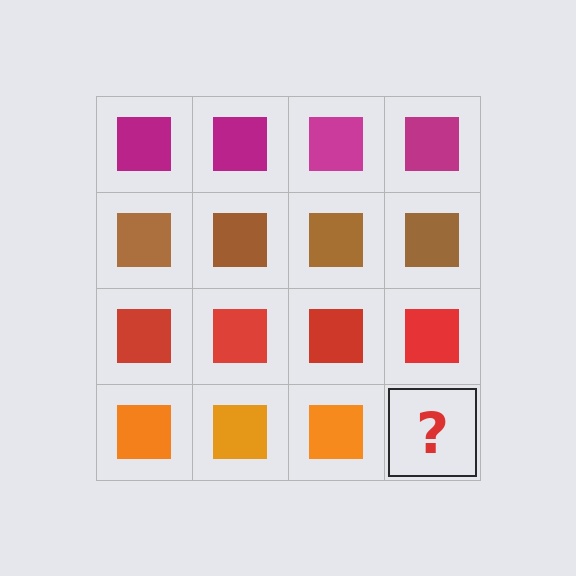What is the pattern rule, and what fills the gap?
The rule is that each row has a consistent color. The gap should be filled with an orange square.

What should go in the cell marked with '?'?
The missing cell should contain an orange square.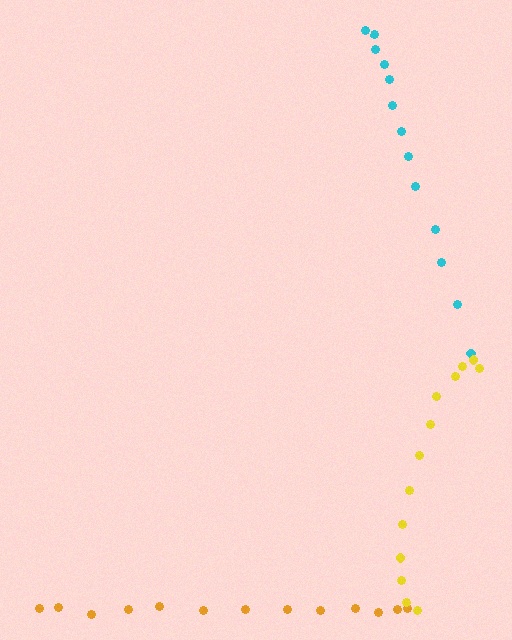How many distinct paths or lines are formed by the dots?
There are 3 distinct paths.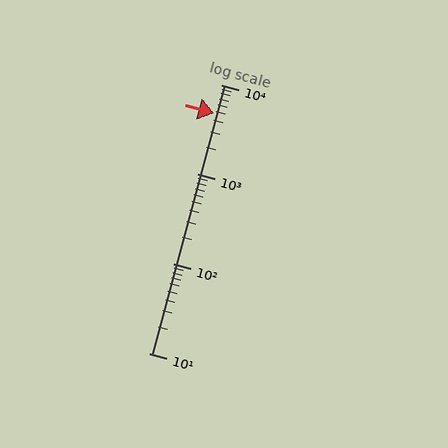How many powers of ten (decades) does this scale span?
The scale spans 3 decades, from 10 to 10000.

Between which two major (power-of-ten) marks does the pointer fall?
The pointer is between 1000 and 10000.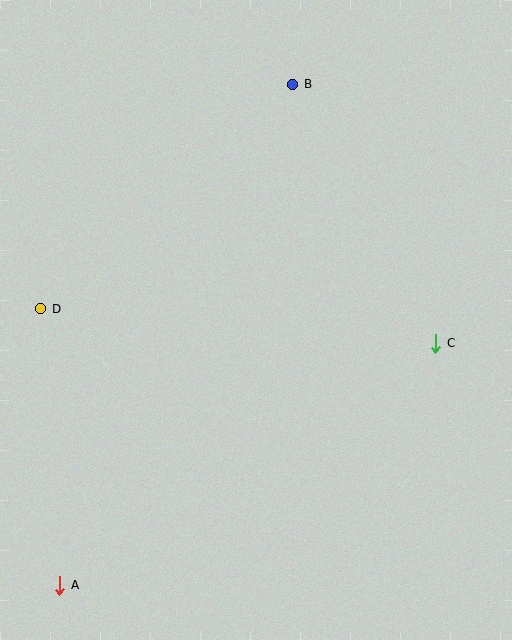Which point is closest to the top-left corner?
Point B is closest to the top-left corner.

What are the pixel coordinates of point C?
Point C is at (436, 343).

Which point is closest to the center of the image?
Point C at (436, 343) is closest to the center.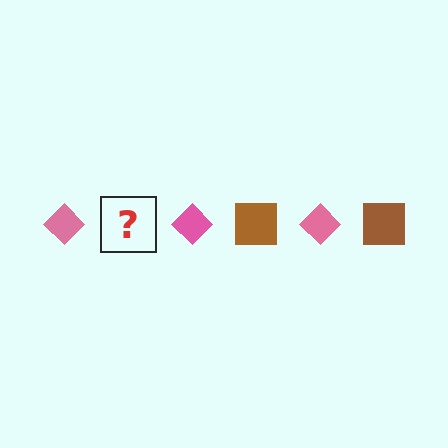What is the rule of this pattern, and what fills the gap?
The rule is that the pattern alternates between pink diamond and brown square. The gap should be filled with a brown square.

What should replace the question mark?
The question mark should be replaced with a brown square.